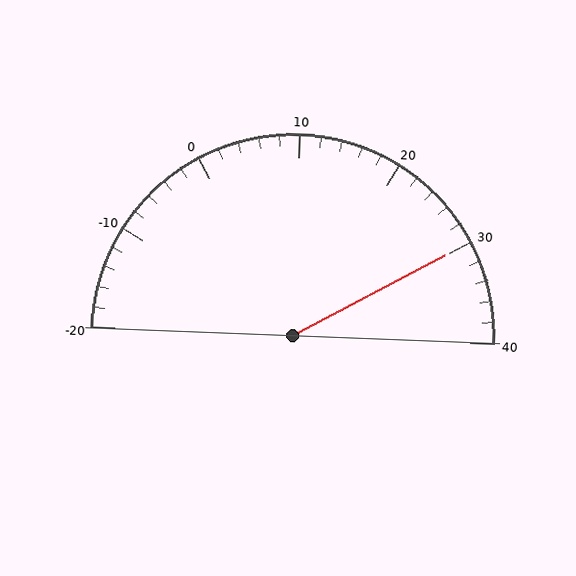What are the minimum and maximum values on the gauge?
The gauge ranges from -20 to 40.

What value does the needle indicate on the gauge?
The needle indicates approximately 30.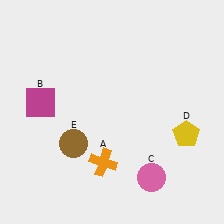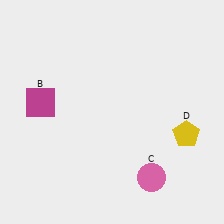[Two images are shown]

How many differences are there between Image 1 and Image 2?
There are 2 differences between the two images.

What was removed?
The orange cross (A), the brown circle (E) were removed in Image 2.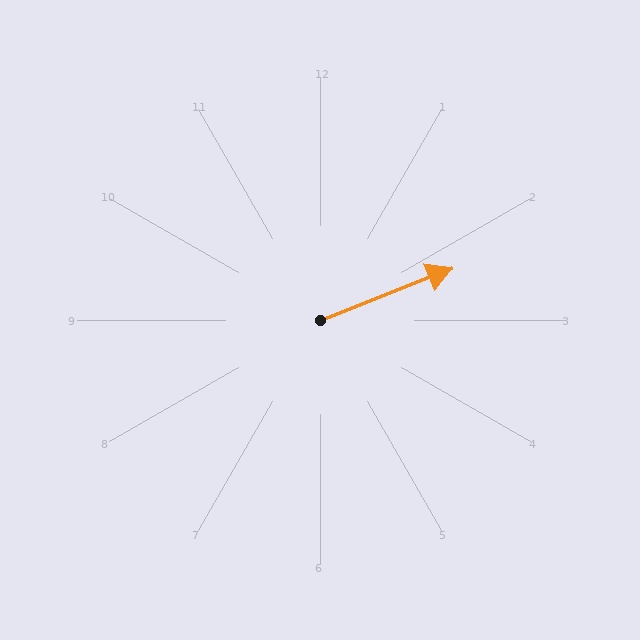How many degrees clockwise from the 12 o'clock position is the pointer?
Approximately 68 degrees.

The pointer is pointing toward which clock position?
Roughly 2 o'clock.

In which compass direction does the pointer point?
East.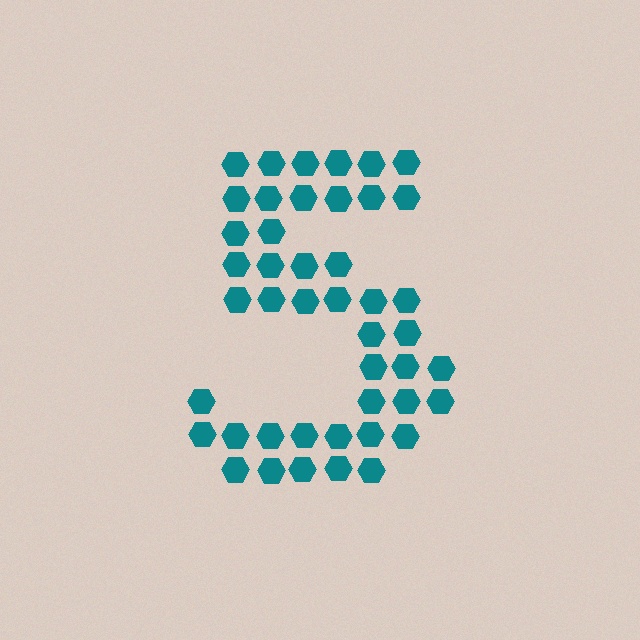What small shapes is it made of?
It is made of small hexagons.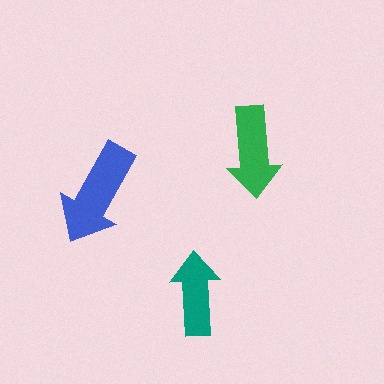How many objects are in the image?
There are 3 objects in the image.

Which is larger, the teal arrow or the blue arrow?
The blue one.